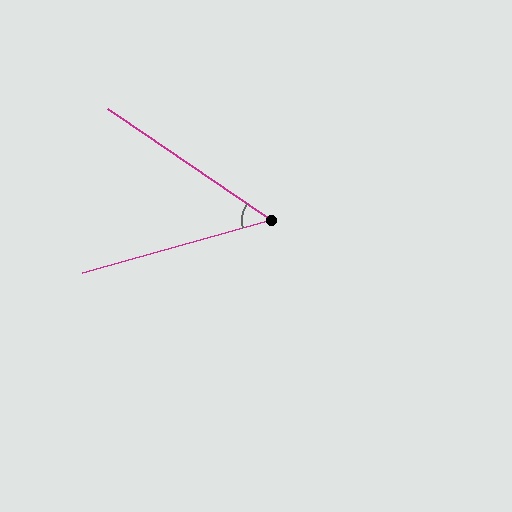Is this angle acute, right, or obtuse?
It is acute.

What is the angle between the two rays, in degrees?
Approximately 50 degrees.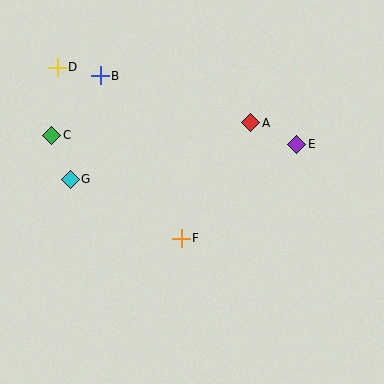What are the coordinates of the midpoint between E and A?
The midpoint between E and A is at (274, 134).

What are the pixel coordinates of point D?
Point D is at (57, 67).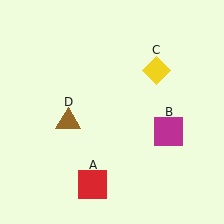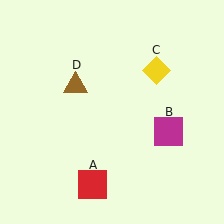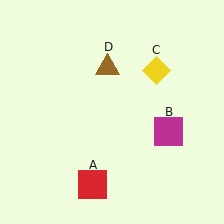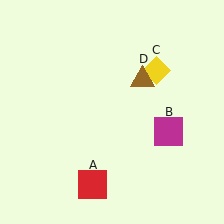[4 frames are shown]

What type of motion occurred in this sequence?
The brown triangle (object D) rotated clockwise around the center of the scene.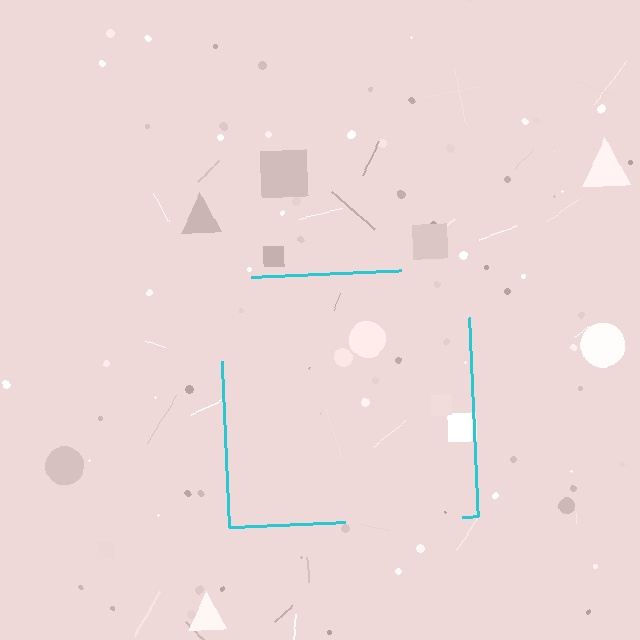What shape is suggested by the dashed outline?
The dashed outline suggests a square.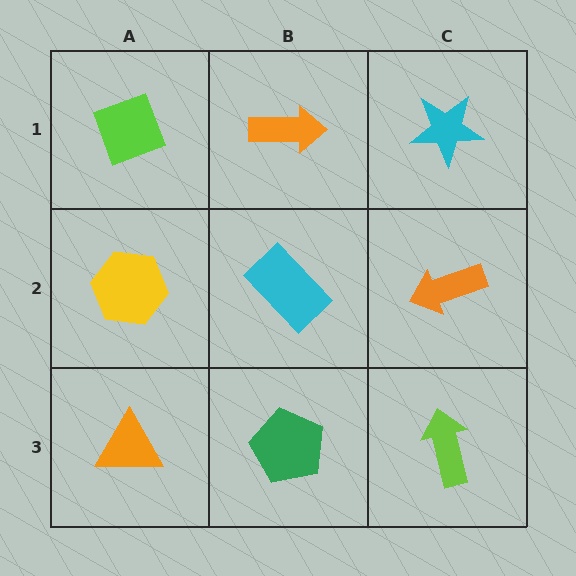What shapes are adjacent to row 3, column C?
An orange arrow (row 2, column C), a green pentagon (row 3, column B).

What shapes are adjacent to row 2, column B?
An orange arrow (row 1, column B), a green pentagon (row 3, column B), a yellow hexagon (row 2, column A), an orange arrow (row 2, column C).